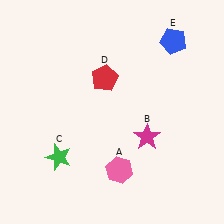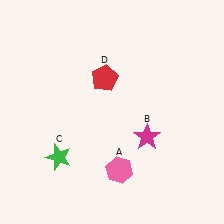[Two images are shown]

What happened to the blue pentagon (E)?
The blue pentagon (E) was removed in Image 2. It was in the top-right area of Image 1.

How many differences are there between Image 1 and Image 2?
There is 1 difference between the two images.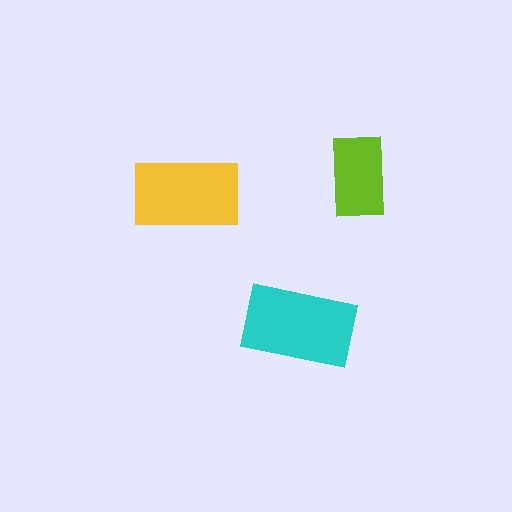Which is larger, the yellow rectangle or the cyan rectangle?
The cyan one.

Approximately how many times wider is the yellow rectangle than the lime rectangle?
About 1.5 times wider.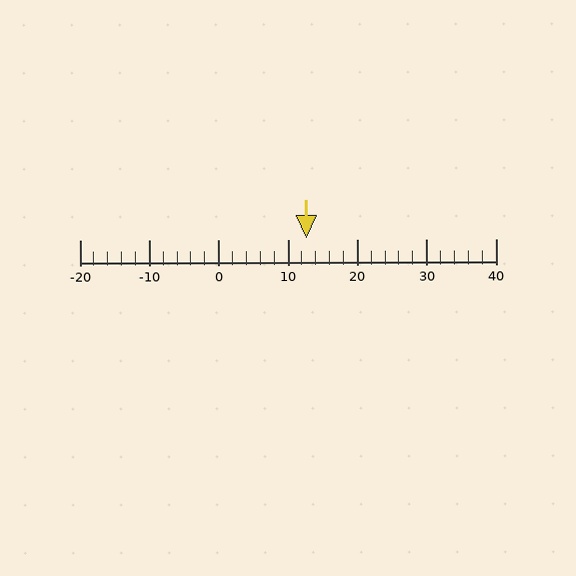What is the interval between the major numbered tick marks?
The major tick marks are spaced 10 units apart.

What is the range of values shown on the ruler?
The ruler shows values from -20 to 40.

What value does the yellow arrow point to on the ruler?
The yellow arrow points to approximately 13.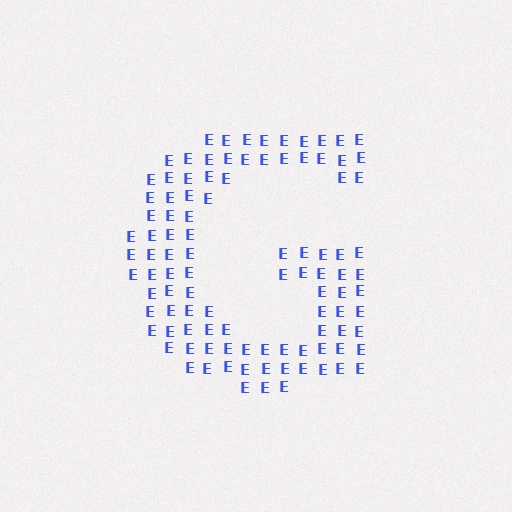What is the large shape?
The large shape is the letter G.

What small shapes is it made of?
It is made of small letter E's.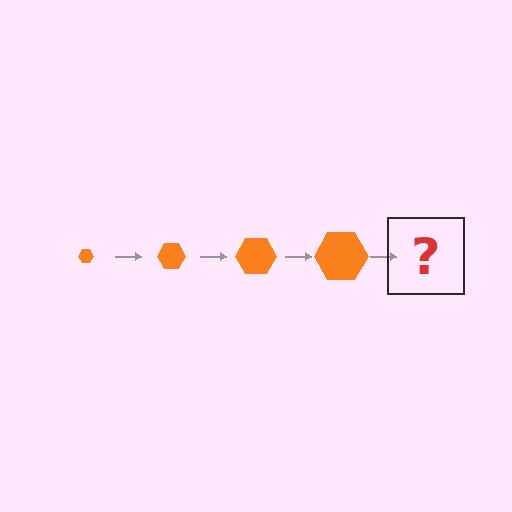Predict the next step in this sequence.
The next step is an orange hexagon, larger than the previous one.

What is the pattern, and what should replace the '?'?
The pattern is that the hexagon gets progressively larger each step. The '?' should be an orange hexagon, larger than the previous one.